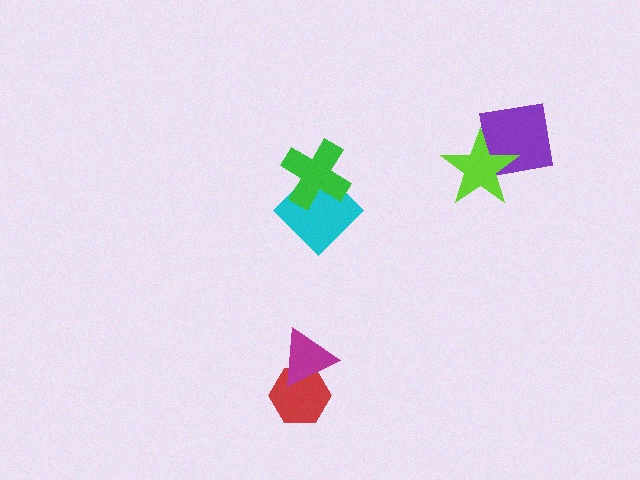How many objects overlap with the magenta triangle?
1 object overlaps with the magenta triangle.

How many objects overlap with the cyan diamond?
1 object overlaps with the cyan diamond.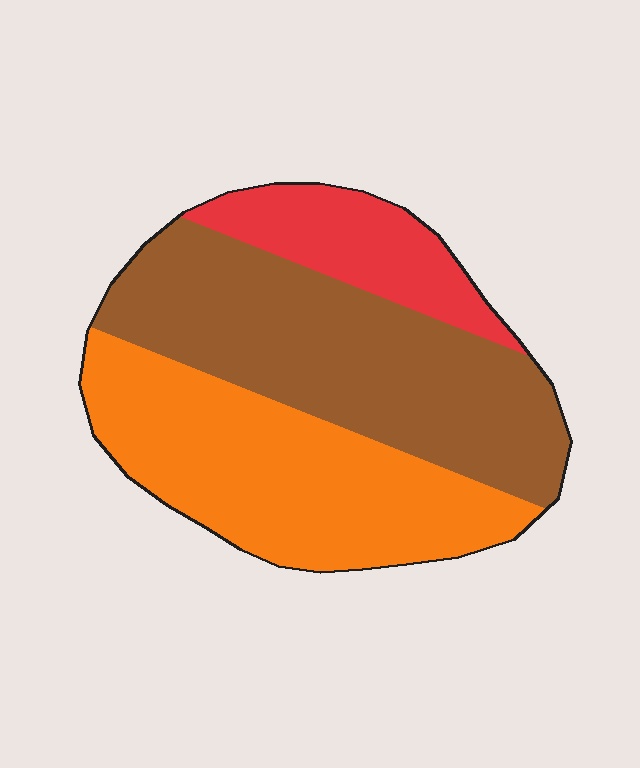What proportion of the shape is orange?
Orange takes up about two fifths (2/5) of the shape.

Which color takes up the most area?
Brown, at roughly 45%.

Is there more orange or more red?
Orange.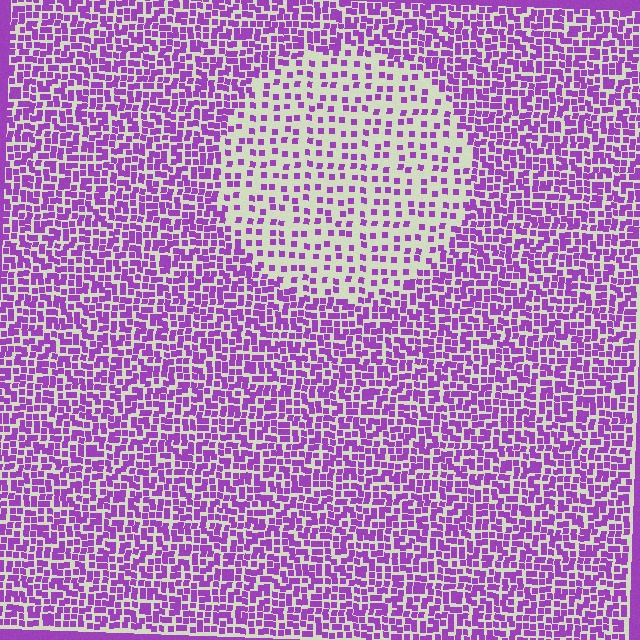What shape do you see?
I see a circle.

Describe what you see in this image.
The image contains small purple elements arranged at two different densities. A circle-shaped region is visible where the elements are less densely packed than the surrounding area.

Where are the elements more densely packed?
The elements are more densely packed outside the circle boundary.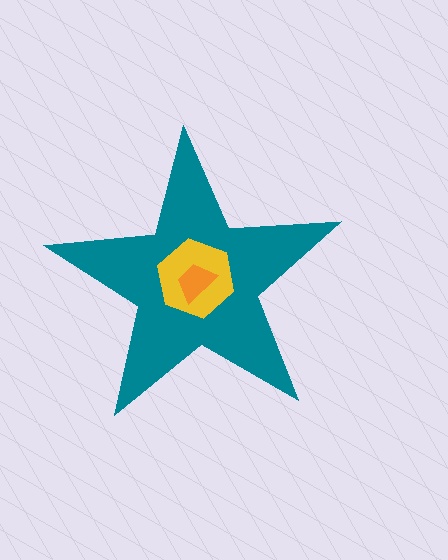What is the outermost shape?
The teal star.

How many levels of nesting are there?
3.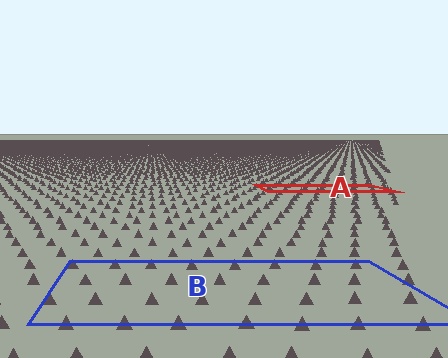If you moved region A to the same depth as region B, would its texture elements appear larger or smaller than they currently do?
They would appear larger. At a closer depth, the same texture elements are projected at a bigger on-screen size.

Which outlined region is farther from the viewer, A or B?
Region A is farther from the viewer — the texture elements inside it appear smaller and more densely packed.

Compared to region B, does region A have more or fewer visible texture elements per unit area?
Region A has more texture elements per unit area — they are packed more densely because it is farther away.